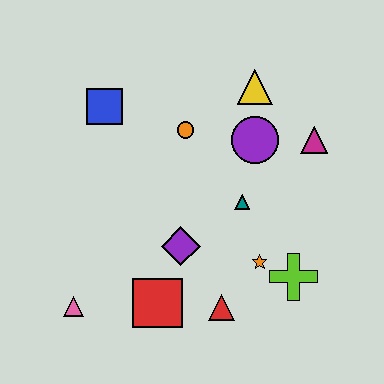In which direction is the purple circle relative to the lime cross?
The purple circle is above the lime cross.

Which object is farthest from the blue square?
The lime cross is farthest from the blue square.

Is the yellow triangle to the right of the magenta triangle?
No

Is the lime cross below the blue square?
Yes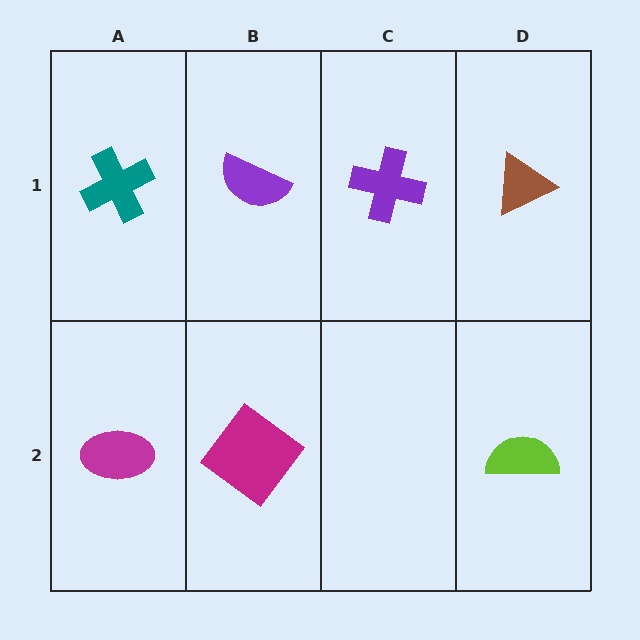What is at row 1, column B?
A purple semicircle.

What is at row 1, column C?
A purple cross.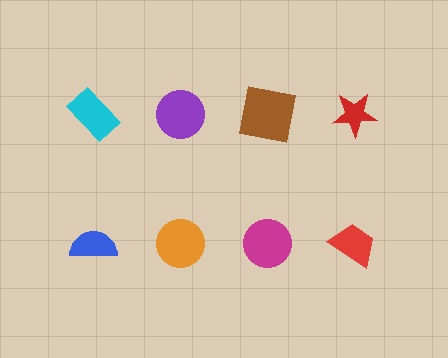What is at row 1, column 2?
A purple circle.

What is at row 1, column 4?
A red star.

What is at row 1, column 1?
A cyan rectangle.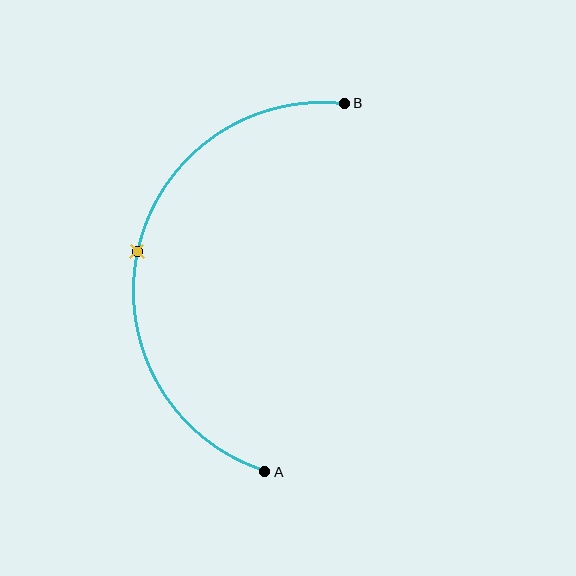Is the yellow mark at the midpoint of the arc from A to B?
Yes. The yellow mark lies on the arc at equal arc-length from both A and B — it is the arc midpoint.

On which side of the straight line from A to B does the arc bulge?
The arc bulges to the left of the straight line connecting A and B.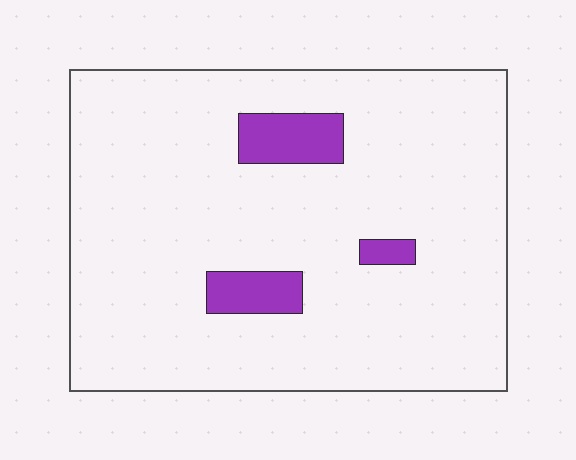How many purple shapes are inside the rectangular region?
3.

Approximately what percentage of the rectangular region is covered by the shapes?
Approximately 10%.